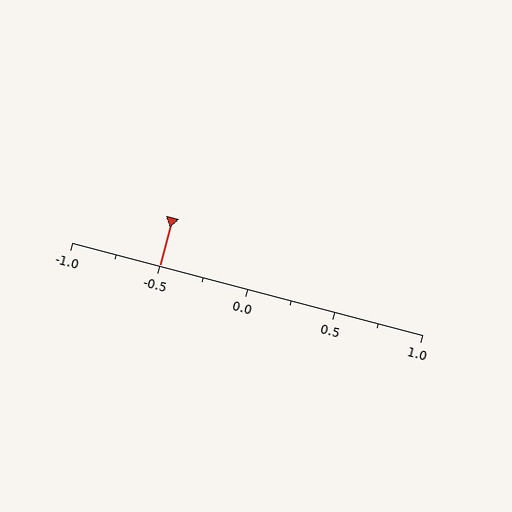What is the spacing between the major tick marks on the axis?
The major ticks are spaced 0.5 apart.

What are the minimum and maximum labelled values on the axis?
The axis runs from -1.0 to 1.0.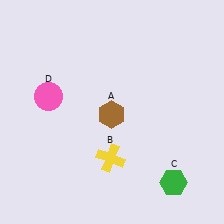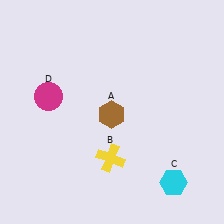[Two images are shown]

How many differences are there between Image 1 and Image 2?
There are 2 differences between the two images.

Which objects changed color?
C changed from green to cyan. D changed from pink to magenta.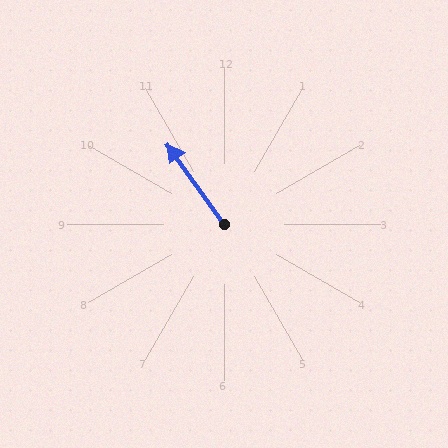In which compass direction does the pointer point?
Northwest.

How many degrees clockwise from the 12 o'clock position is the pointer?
Approximately 325 degrees.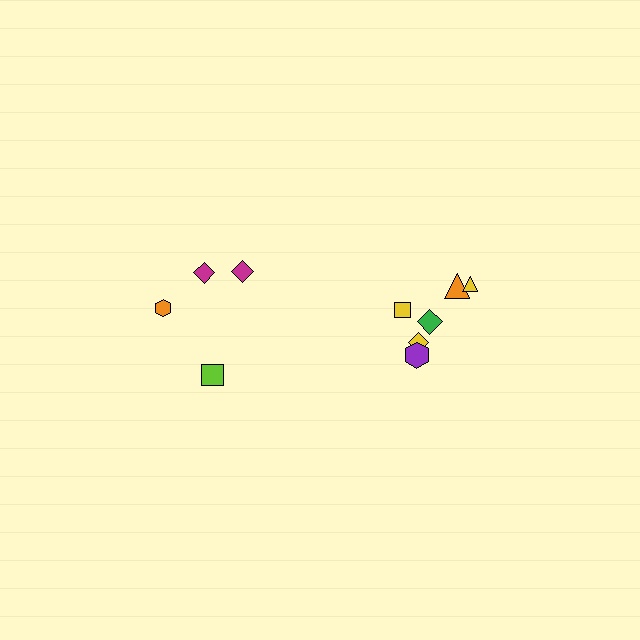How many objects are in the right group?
There are 6 objects.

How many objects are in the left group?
There are 4 objects.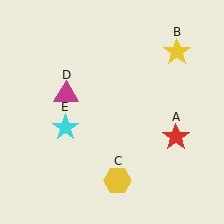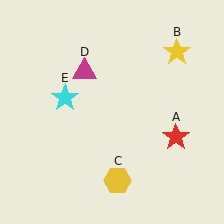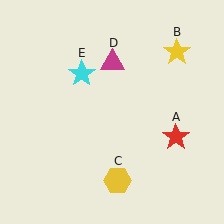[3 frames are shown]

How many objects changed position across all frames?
2 objects changed position: magenta triangle (object D), cyan star (object E).